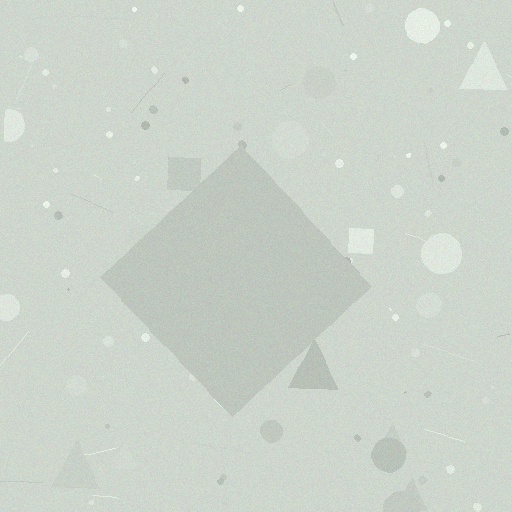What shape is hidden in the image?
A diamond is hidden in the image.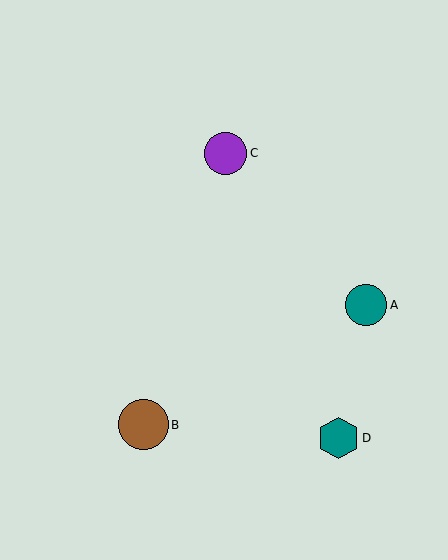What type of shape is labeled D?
Shape D is a teal hexagon.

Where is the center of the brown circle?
The center of the brown circle is at (143, 425).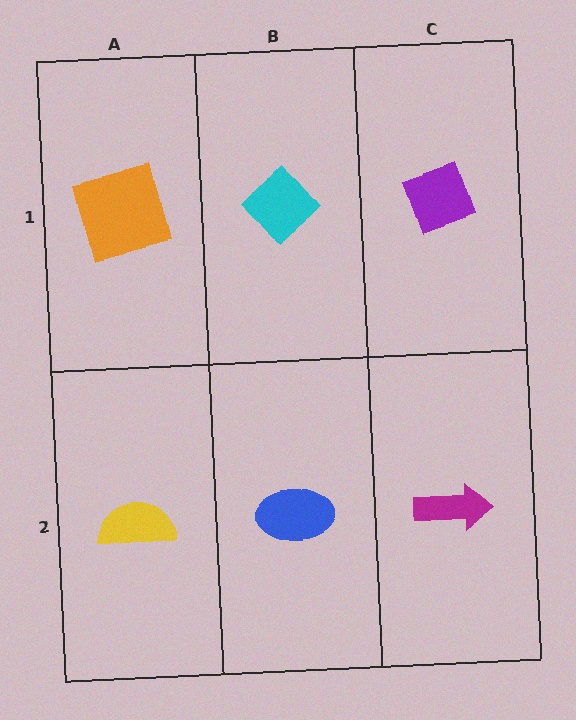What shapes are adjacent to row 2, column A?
An orange square (row 1, column A), a blue ellipse (row 2, column B).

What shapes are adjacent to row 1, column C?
A magenta arrow (row 2, column C), a cyan diamond (row 1, column B).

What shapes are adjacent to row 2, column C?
A purple diamond (row 1, column C), a blue ellipse (row 2, column B).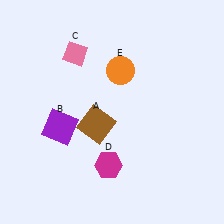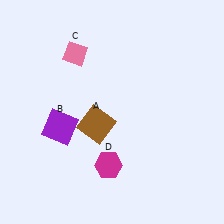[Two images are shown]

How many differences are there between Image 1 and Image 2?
There is 1 difference between the two images.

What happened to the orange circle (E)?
The orange circle (E) was removed in Image 2. It was in the top-right area of Image 1.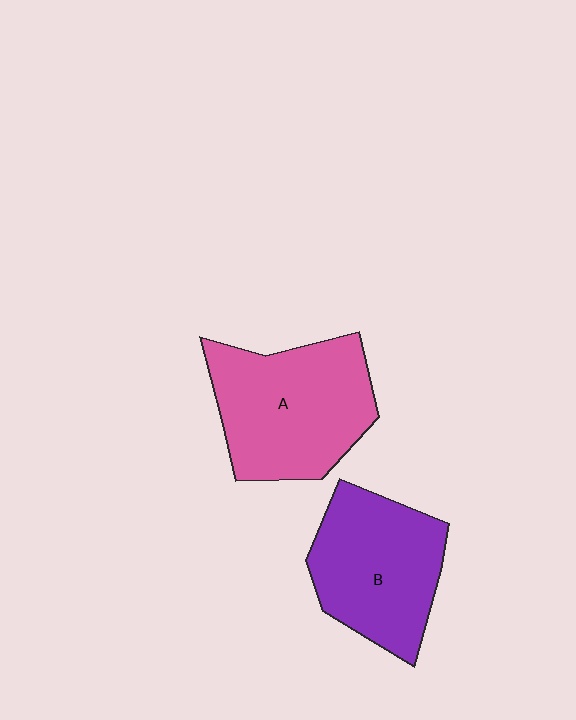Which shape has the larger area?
Shape A (pink).